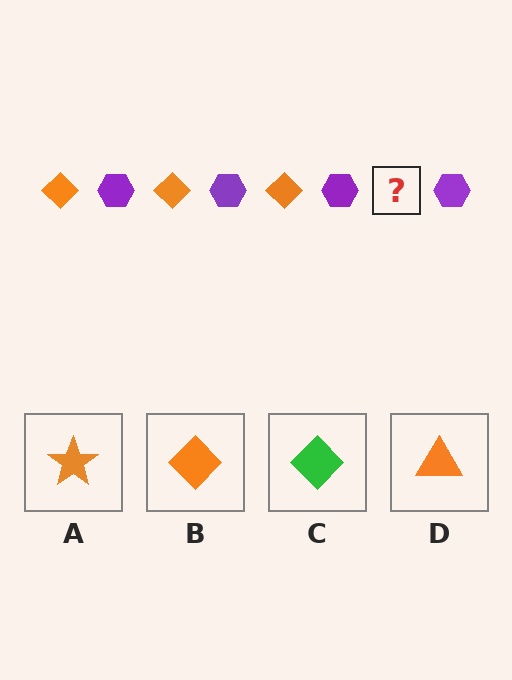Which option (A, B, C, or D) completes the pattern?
B.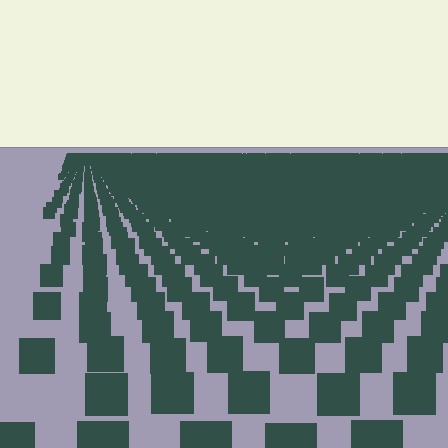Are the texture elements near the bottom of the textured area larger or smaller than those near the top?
Larger. Near the bottom, elements are closer to the viewer and appear at a bigger on-screen size.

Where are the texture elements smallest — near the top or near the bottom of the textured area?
Near the top.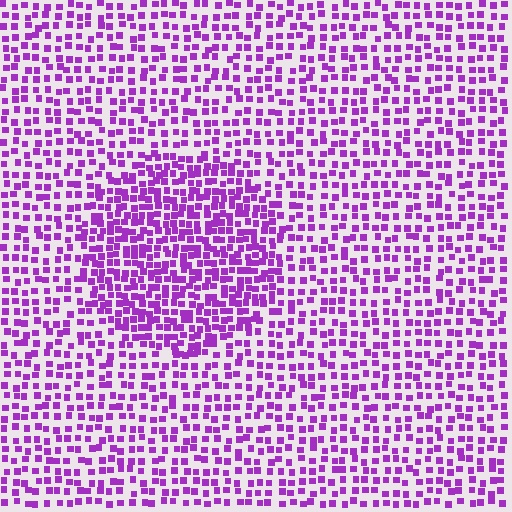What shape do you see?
I see a circle.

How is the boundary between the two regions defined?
The boundary is defined by a change in element density (approximately 1.7x ratio). All elements are the same color, size, and shape.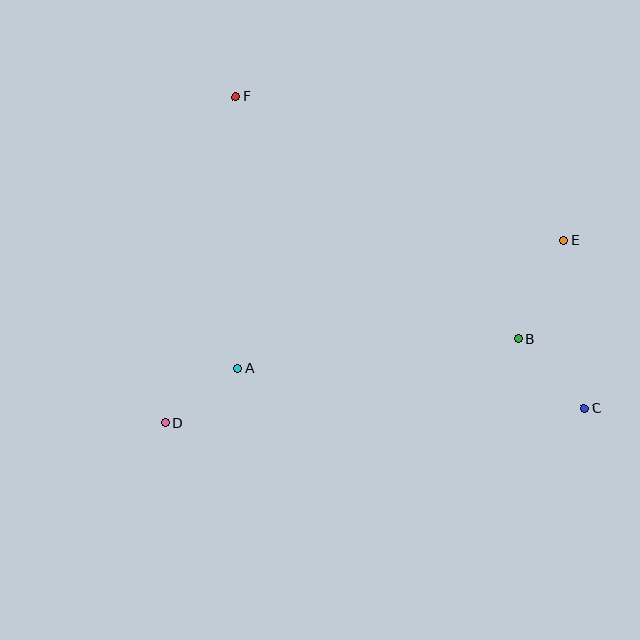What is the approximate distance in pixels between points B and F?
The distance between B and F is approximately 372 pixels.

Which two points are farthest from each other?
Points C and F are farthest from each other.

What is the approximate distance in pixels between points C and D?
The distance between C and D is approximately 420 pixels.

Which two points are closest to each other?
Points A and D are closest to each other.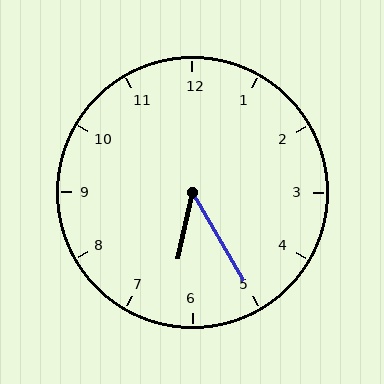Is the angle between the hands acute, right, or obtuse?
It is acute.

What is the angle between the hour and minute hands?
Approximately 42 degrees.